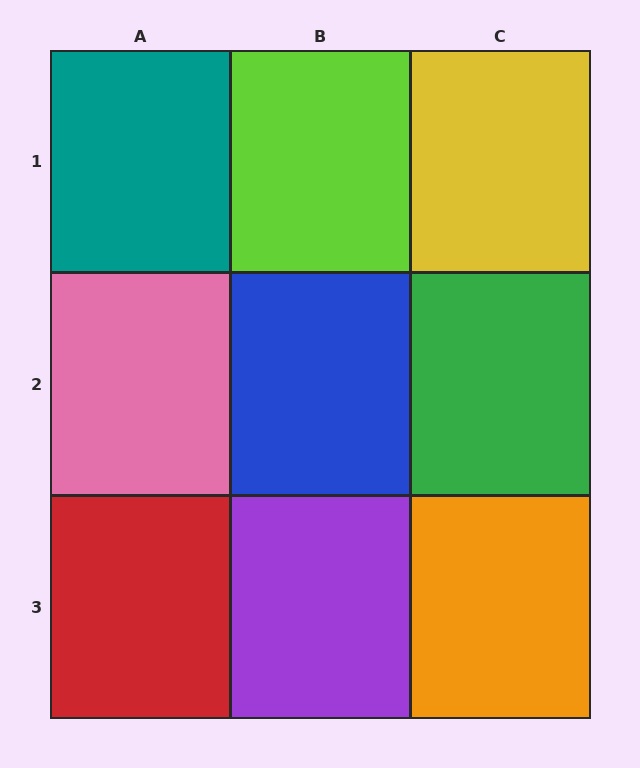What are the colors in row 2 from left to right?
Pink, blue, green.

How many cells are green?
1 cell is green.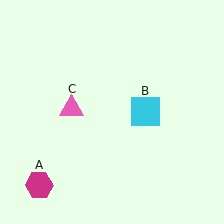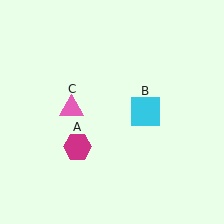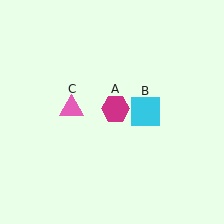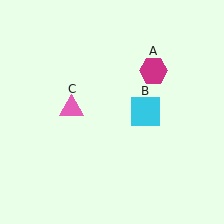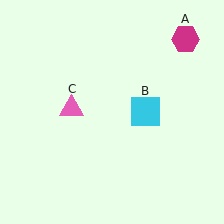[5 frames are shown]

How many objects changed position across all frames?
1 object changed position: magenta hexagon (object A).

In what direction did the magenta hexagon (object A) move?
The magenta hexagon (object A) moved up and to the right.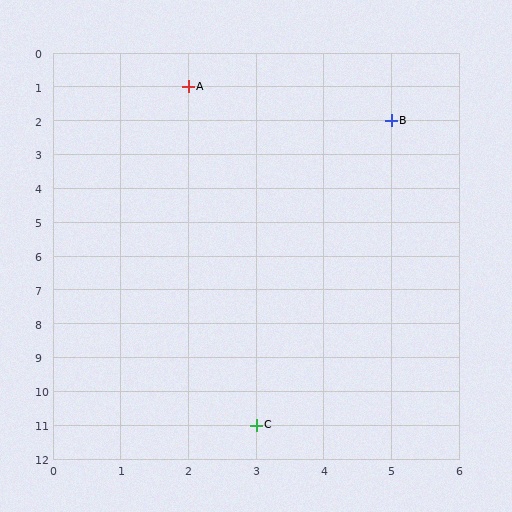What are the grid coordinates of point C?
Point C is at grid coordinates (3, 11).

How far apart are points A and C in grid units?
Points A and C are 1 column and 10 rows apart (about 10.0 grid units diagonally).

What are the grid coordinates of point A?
Point A is at grid coordinates (2, 1).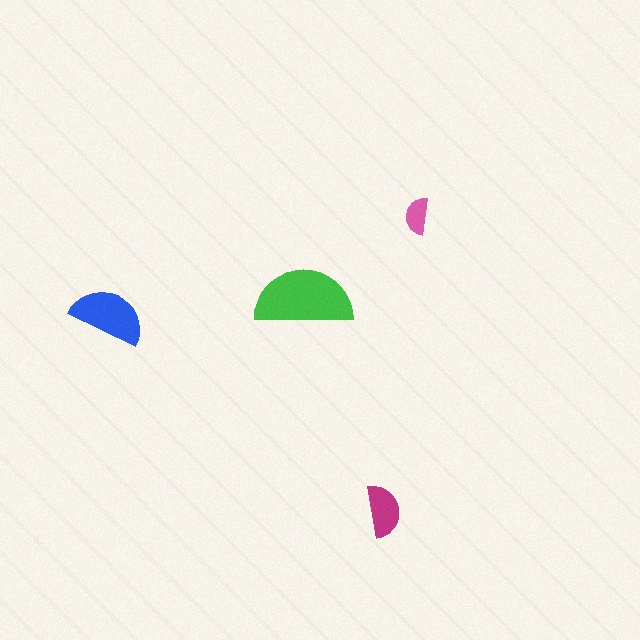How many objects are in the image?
There are 4 objects in the image.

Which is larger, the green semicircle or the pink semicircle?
The green one.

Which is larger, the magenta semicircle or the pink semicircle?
The magenta one.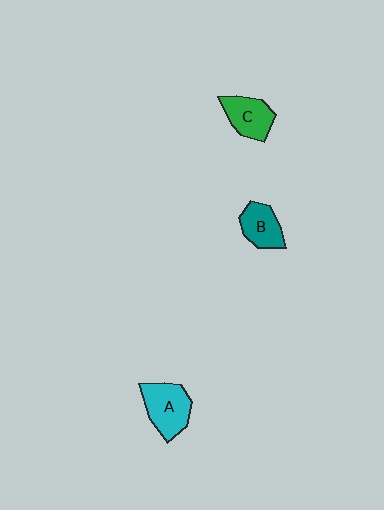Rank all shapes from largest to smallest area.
From largest to smallest: A (cyan), C (green), B (teal).